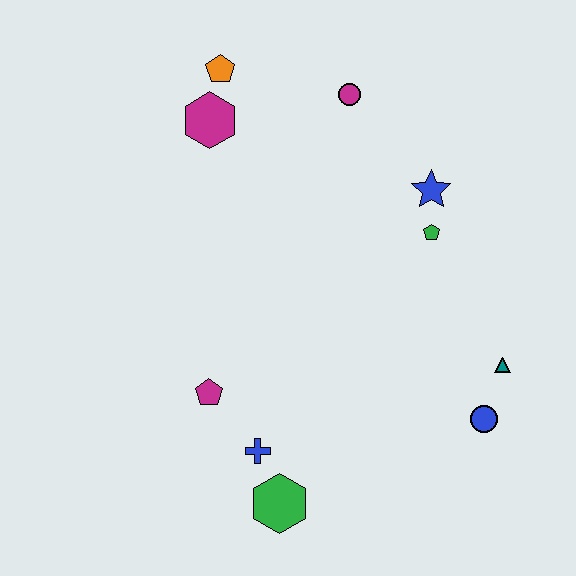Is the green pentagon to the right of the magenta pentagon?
Yes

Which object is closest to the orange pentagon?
The magenta hexagon is closest to the orange pentagon.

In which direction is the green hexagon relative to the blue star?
The green hexagon is below the blue star.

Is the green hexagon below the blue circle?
Yes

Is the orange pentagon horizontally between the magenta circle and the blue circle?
No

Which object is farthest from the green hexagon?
The orange pentagon is farthest from the green hexagon.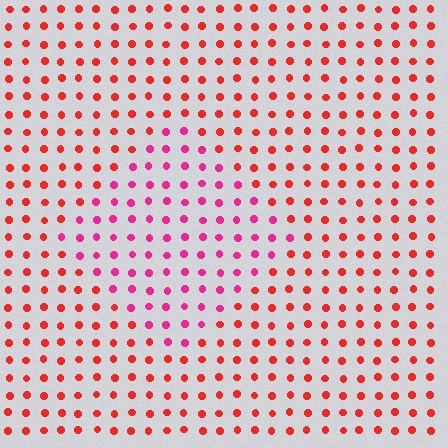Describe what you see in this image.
The image is filled with small red elements in a uniform arrangement. A diamond-shaped region is visible where the elements are tinted to a slightly different hue, forming a subtle color boundary.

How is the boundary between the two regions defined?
The boundary is defined purely by a slight shift in hue (about 35 degrees). Spacing, size, and orientation are identical on both sides.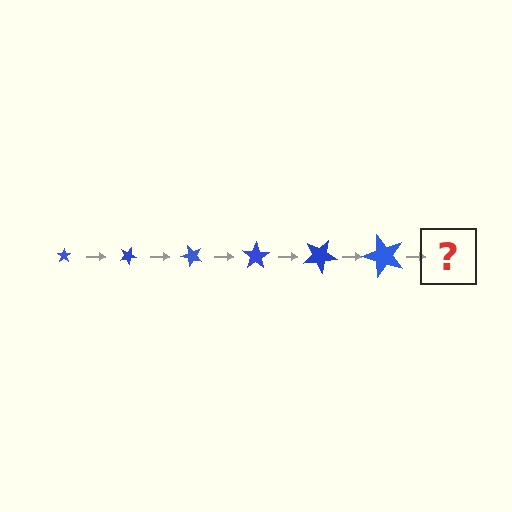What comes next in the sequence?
The next element should be a star, larger than the previous one and rotated 150 degrees from the start.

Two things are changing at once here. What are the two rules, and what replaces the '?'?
The two rules are that the star grows larger each step and it rotates 25 degrees each step. The '?' should be a star, larger than the previous one and rotated 150 degrees from the start.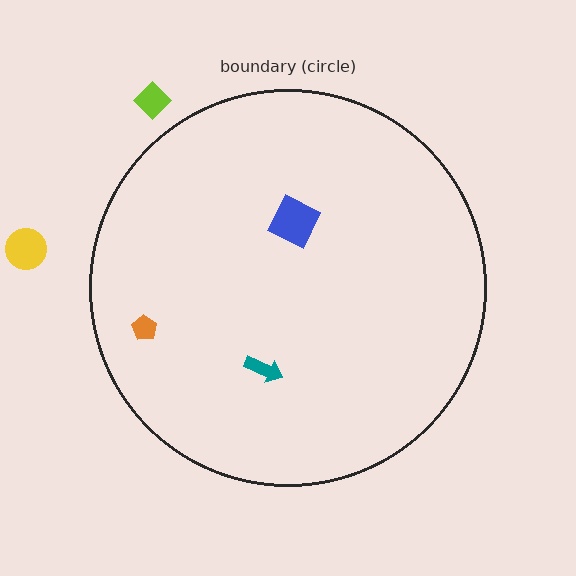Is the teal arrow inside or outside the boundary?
Inside.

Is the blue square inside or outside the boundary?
Inside.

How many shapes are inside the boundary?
3 inside, 2 outside.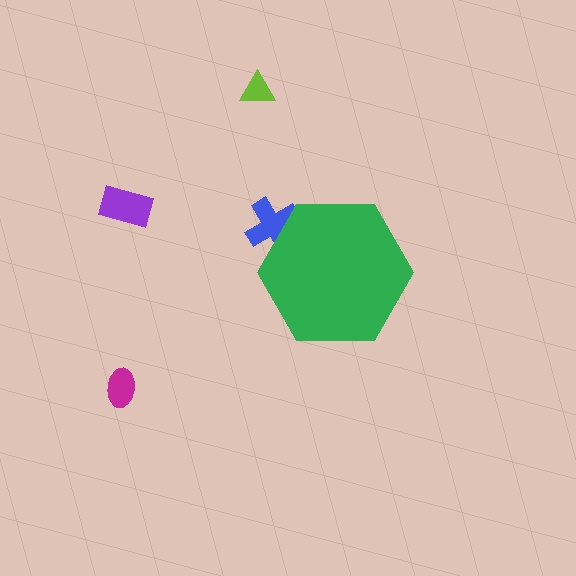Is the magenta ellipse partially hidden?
No, the magenta ellipse is fully visible.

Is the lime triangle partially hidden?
No, the lime triangle is fully visible.